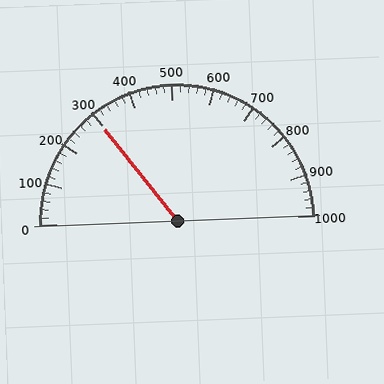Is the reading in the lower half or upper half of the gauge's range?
The reading is in the lower half of the range (0 to 1000).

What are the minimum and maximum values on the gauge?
The gauge ranges from 0 to 1000.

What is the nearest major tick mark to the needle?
The nearest major tick mark is 300.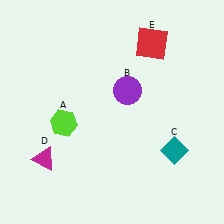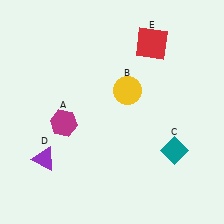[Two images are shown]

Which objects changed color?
A changed from lime to magenta. B changed from purple to yellow. D changed from magenta to purple.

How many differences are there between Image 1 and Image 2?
There are 3 differences between the two images.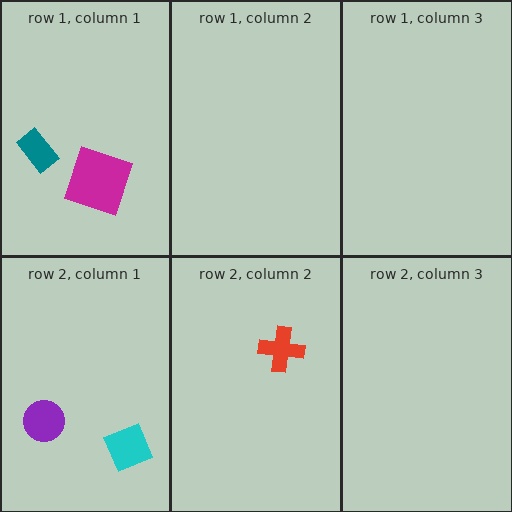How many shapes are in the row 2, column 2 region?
1.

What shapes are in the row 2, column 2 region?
The red cross.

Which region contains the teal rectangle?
The row 1, column 1 region.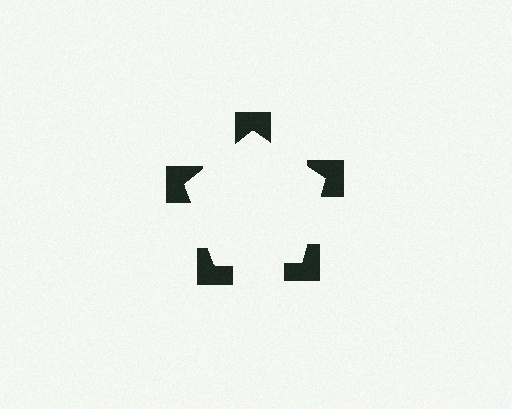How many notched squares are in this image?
There are 5 — one at each vertex of the illusory pentagon.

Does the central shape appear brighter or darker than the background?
It typically appears slightly brighter than the background, even though no actual brightness change is drawn.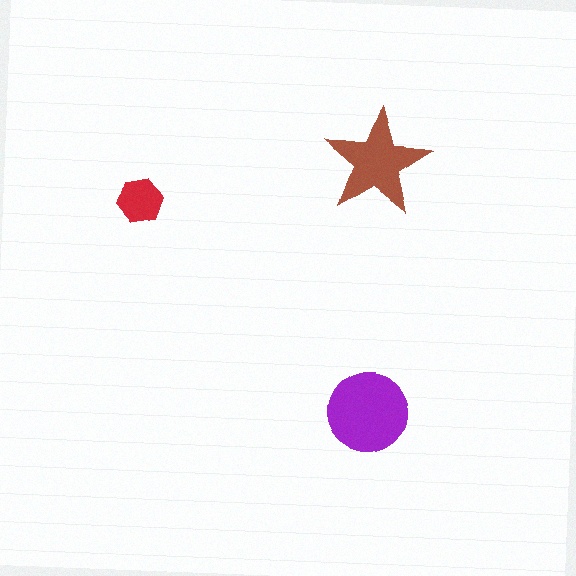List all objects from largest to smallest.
The purple circle, the brown star, the red hexagon.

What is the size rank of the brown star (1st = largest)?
2nd.